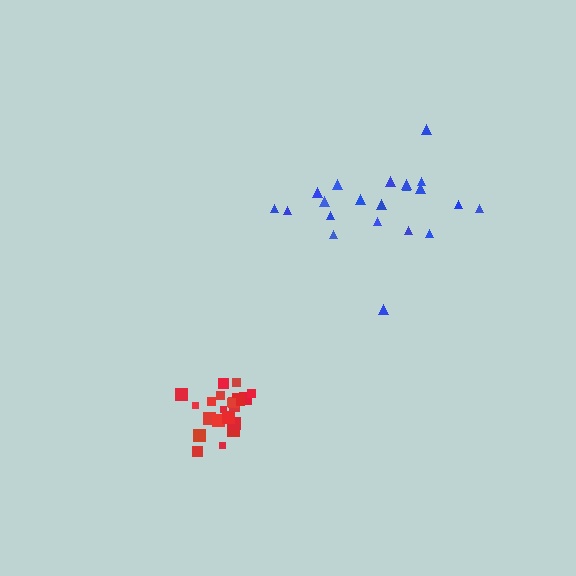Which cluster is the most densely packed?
Red.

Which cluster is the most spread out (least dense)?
Blue.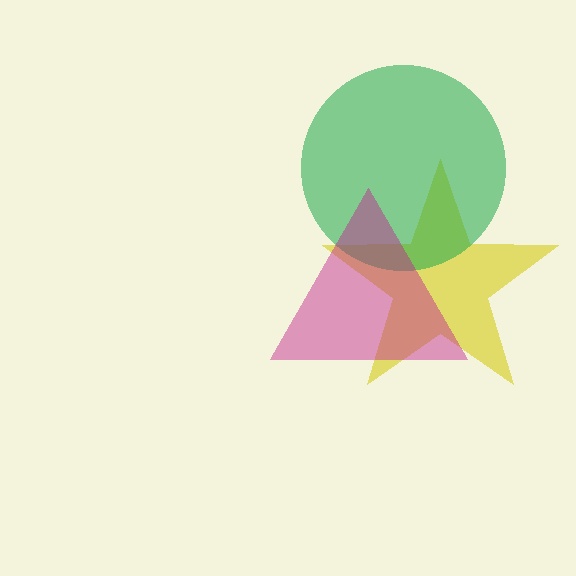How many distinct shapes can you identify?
There are 3 distinct shapes: a yellow star, a green circle, a magenta triangle.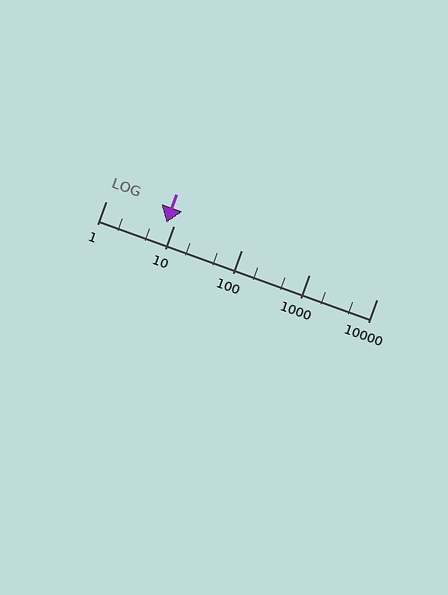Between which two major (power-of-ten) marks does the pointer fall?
The pointer is between 1 and 10.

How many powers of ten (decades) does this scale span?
The scale spans 4 decades, from 1 to 10000.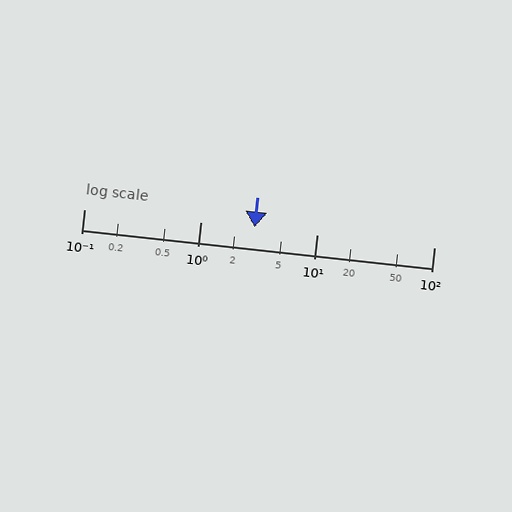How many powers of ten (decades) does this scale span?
The scale spans 3 decades, from 0.1 to 100.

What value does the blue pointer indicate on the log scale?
The pointer indicates approximately 2.9.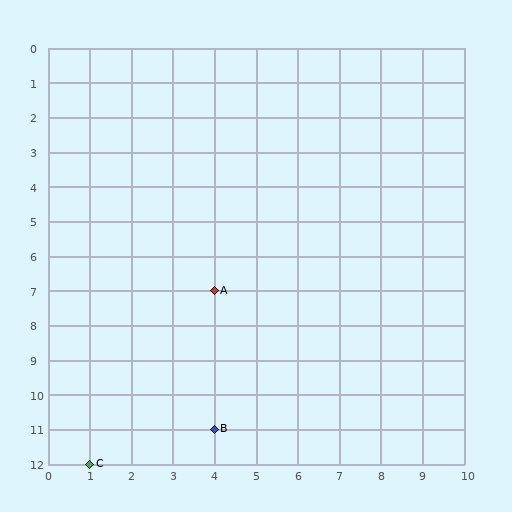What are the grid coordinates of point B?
Point B is at grid coordinates (4, 11).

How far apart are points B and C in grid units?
Points B and C are 3 columns and 1 row apart (about 3.2 grid units diagonally).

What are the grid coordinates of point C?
Point C is at grid coordinates (1, 12).